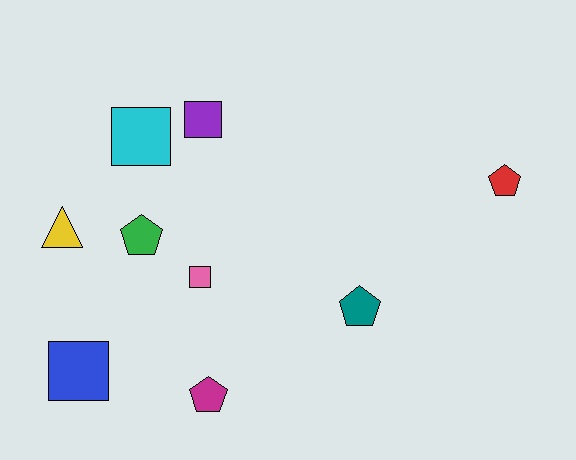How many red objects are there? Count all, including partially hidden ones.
There is 1 red object.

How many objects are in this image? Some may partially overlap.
There are 9 objects.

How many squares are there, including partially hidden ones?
There are 4 squares.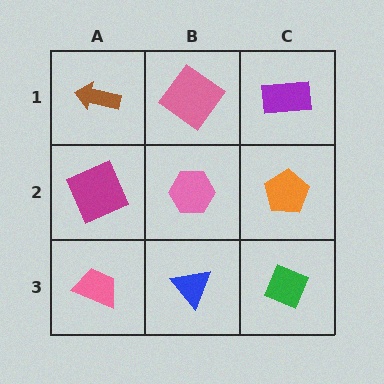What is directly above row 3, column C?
An orange pentagon.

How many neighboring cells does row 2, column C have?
3.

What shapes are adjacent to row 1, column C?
An orange pentagon (row 2, column C), a pink diamond (row 1, column B).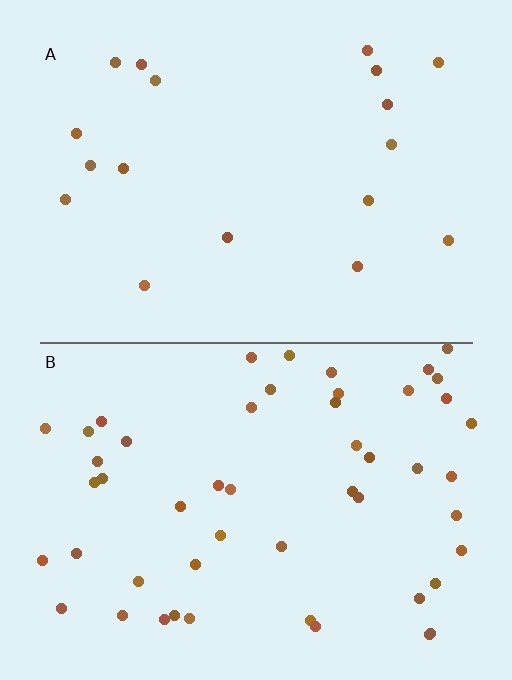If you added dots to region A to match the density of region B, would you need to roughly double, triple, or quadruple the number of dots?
Approximately triple.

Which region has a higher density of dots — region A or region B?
B (the bottom).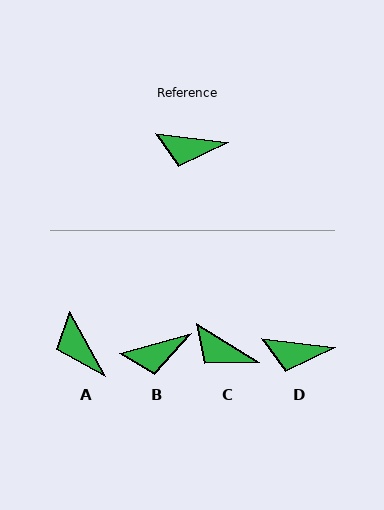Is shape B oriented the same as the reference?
No, it is off by about 23 degrees.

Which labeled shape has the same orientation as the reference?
D.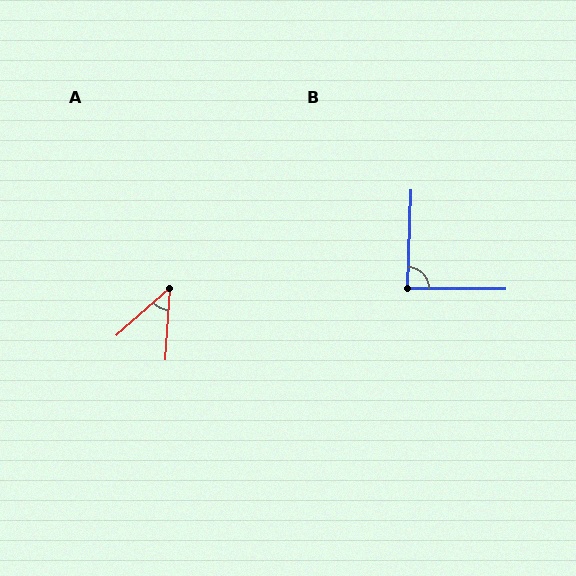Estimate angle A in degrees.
Approximately 44 degrees.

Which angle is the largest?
B, at approximately 88 degrees.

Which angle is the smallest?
A, at approximately 44 degrees.